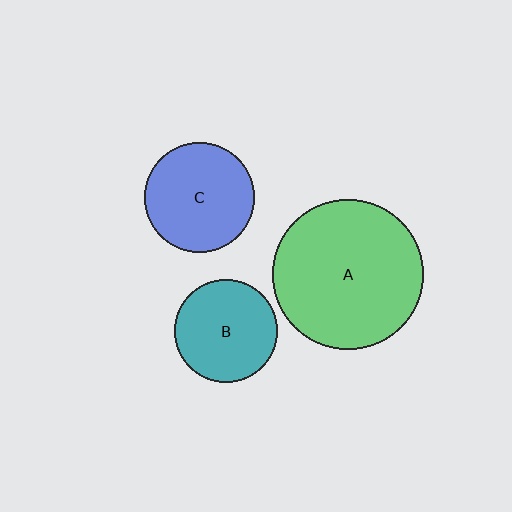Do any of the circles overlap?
No, none of the circles overlap.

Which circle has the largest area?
Circle A (green).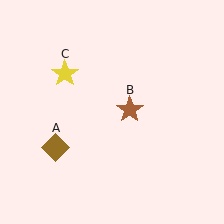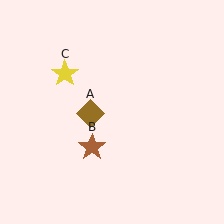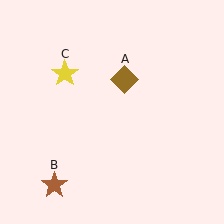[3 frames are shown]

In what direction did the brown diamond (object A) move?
The brown diamond (object A) moved up and to the right.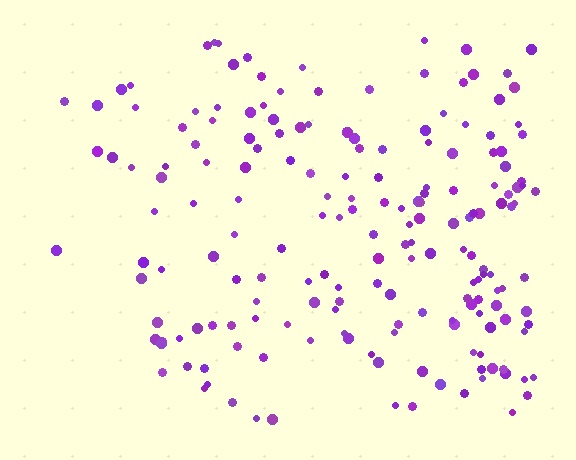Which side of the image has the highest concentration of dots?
The right.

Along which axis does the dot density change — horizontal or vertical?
Horizontal.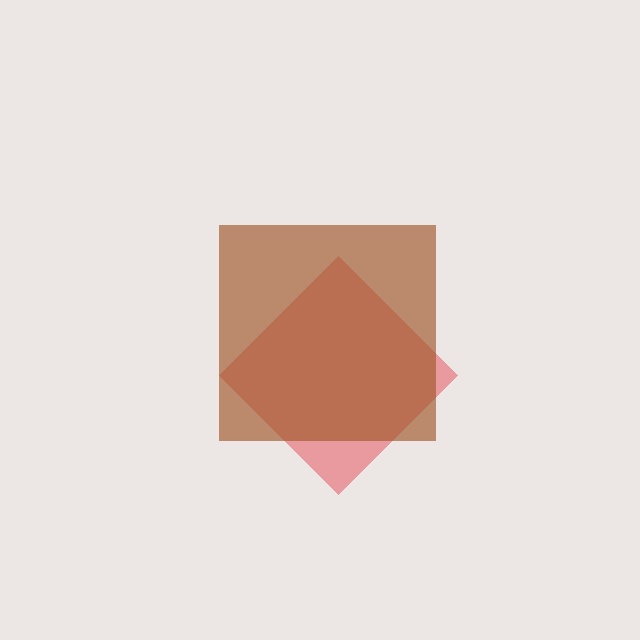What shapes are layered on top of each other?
The layered shapes are: a red diamond, a brown square.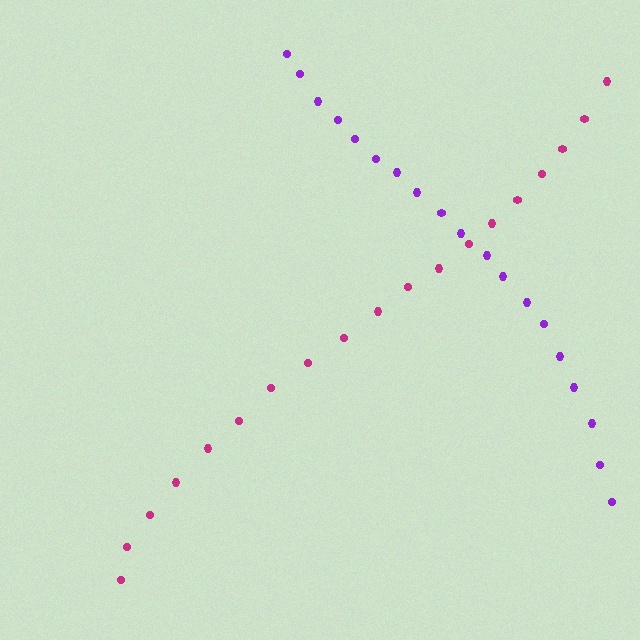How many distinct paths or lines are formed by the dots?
There are 2 distinct paths.